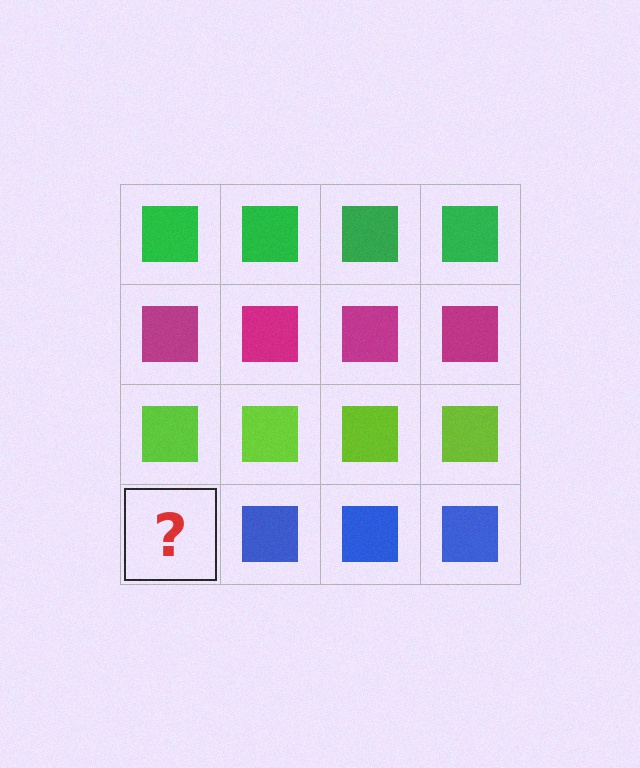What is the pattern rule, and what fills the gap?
The rule is that each row has a consistent color. The gap should be filled with a blue square.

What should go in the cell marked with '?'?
The missing cell should contain a blue square.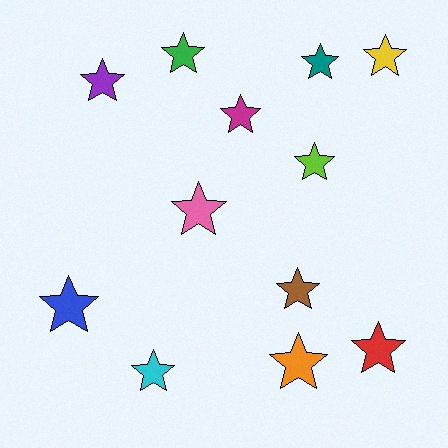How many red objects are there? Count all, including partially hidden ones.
There is 1 red object.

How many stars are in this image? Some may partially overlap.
There are 12 stars.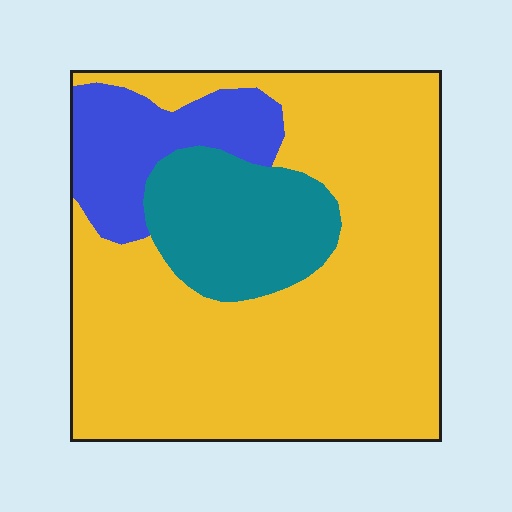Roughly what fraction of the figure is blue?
Blue takes up about one eighth (1/8) of the figure.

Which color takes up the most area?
Yellow, at roughly 70%.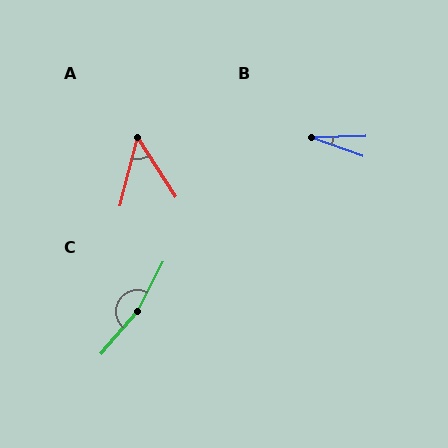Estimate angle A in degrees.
Approximately 47 degrees.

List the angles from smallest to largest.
B (21°), A (47°), C (167°).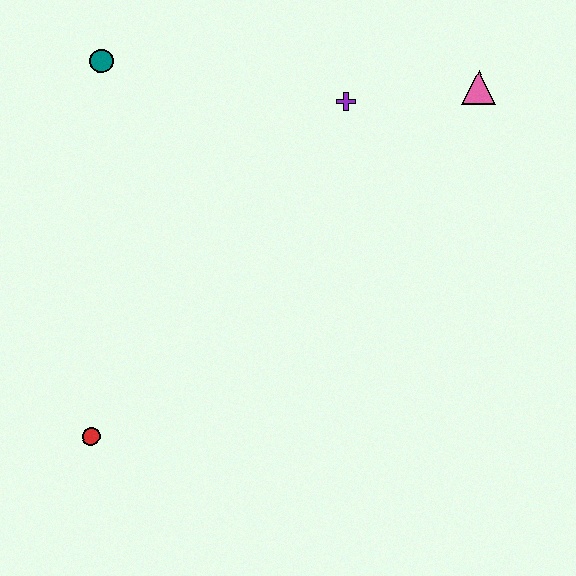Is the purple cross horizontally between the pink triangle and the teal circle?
Yes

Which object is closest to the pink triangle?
The purple cross is closest to the pink triangle.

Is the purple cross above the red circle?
Yes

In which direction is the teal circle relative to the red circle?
The teal circle is above the red circle.